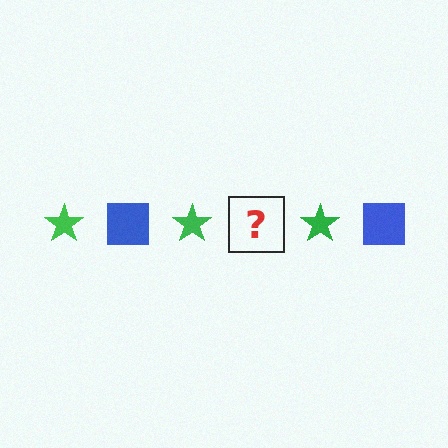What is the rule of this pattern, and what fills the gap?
The rule is that the pattern alternates between green star and blue square. The gap should be filled with a blue square.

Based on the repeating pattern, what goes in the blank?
The blank should be a blue square.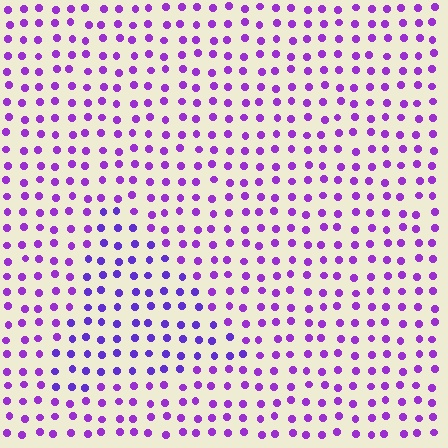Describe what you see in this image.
The image is filled with small purple elements in a uniform arrangement. A triangle-shaped region is visible where the elements are tinted to a slightly different hue, forming a subtle color boundary.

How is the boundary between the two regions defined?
The boundary is defined purely by a slight shift in hue (about 22 degrees). Spacing, size, and orientation are identical on both sides.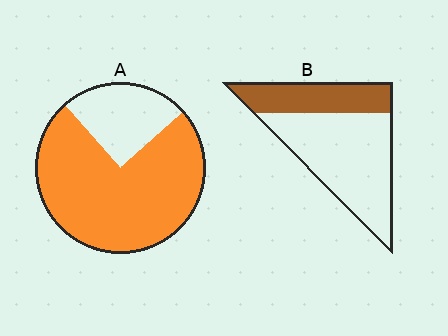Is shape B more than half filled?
No.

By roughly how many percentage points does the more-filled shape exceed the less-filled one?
By roughly 45 percentage points (A over B).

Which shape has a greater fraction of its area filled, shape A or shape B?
Shape A.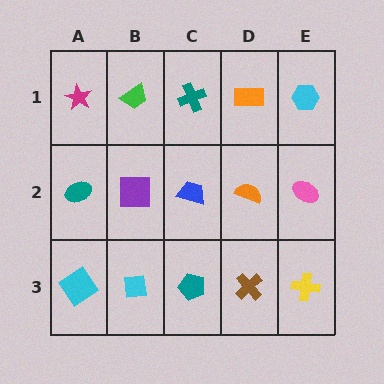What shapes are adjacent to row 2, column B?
A green trapezoid (row 1, column B), a cyan square (row 3, column B), a teal ellipse (row 2, column A), a blue trapezoid (row 2, column C).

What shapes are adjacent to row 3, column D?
An orange semicircle (row 2, column D), a teal pentagon (row 3, column C), a yellow cross (row 3, column E).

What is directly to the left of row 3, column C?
A cyan square.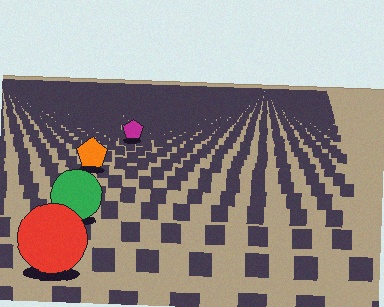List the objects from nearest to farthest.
From nearest to farthest: the red circle, the green circle, the orange pentagon, the magenta pentagon.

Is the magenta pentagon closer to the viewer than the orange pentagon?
No. The orange pentagon is closer — you can tell from the texture gradient: the ground texture is coarser near it.